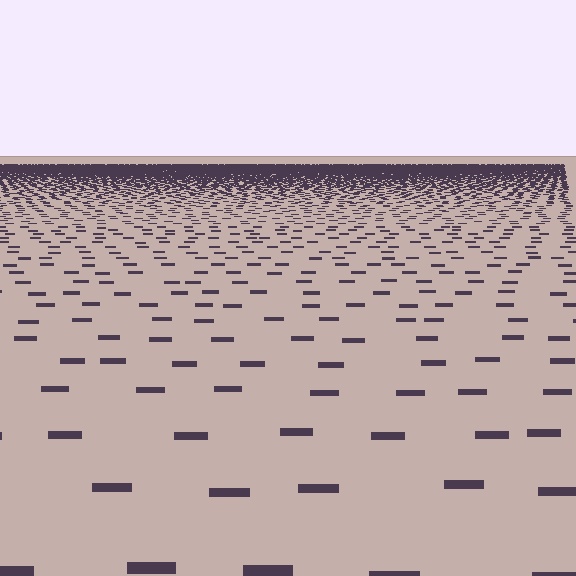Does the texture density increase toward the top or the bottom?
Density increases toward the top.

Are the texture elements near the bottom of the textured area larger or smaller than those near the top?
Larger. Near the bottom, elements are closer to the viewer and appear at a bigger on-screen size.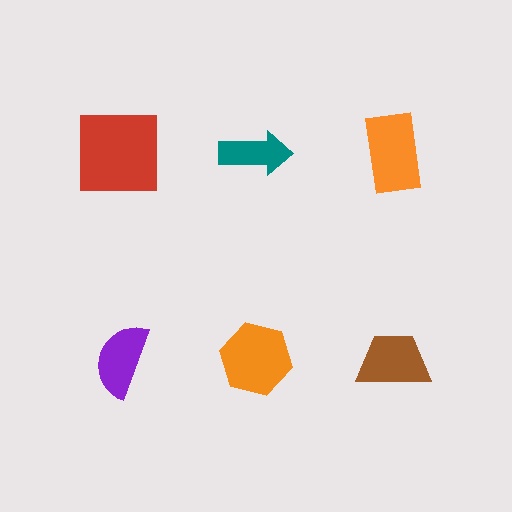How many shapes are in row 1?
3 shapes.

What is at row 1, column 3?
An orange rectangle.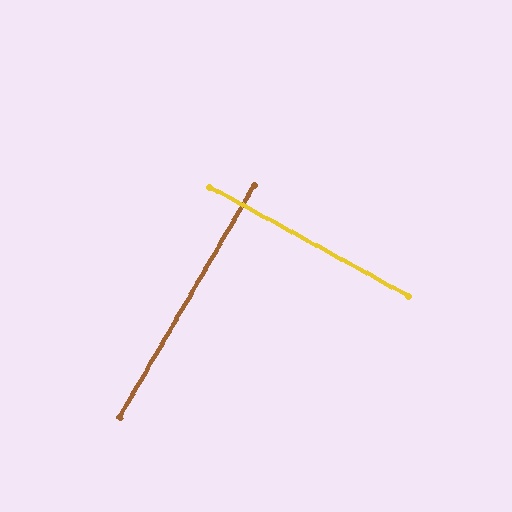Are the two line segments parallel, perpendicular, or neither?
Perpendicular — they meet at approximately 89°.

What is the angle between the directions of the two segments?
Approximately 89 degrees.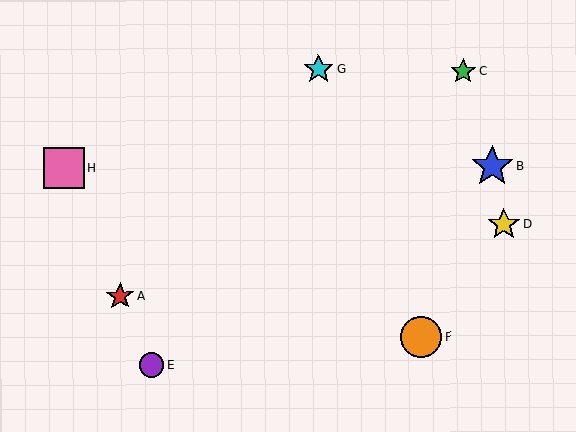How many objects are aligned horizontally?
2 objects (B, H) are aligned horizontally.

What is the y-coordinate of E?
Object E is at y≈365.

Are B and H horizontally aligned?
Yes, both are at y≈167.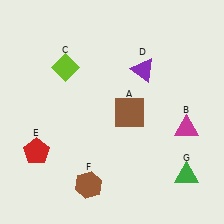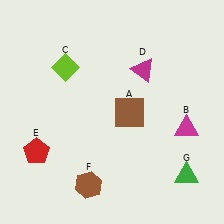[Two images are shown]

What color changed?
The triangle (D) changed from purple in Image 1 to magenta in Image 2.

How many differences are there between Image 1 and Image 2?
There is 1 difference between the two images.